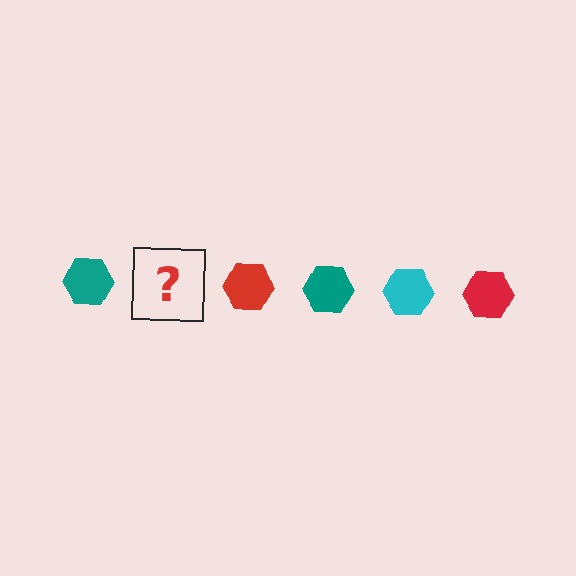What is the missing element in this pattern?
The missing element is a cyan hexagon.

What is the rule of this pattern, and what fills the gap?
The rule is that the pattern cycles through teal, cyan, red hexagons. The gap should be filled with a cyan hexagon.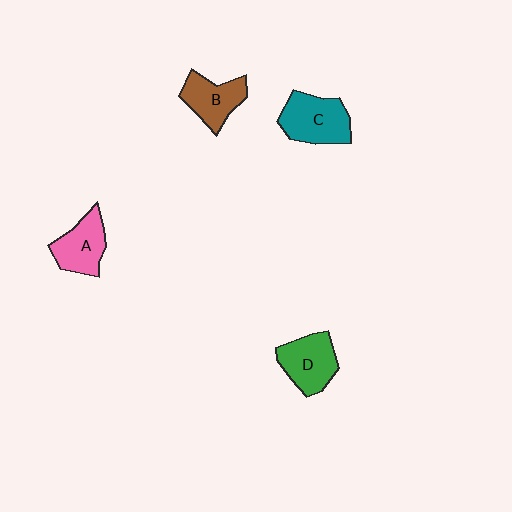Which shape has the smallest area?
Shape B (brown).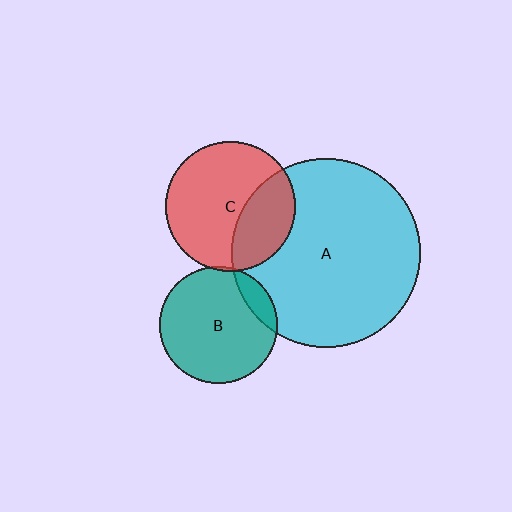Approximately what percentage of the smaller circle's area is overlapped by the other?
Approximately 10%.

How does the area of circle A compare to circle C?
Approximately 2.1 times.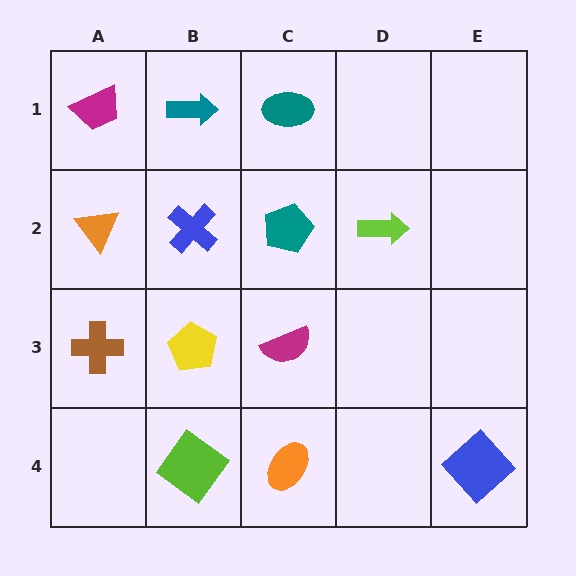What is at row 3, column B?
A yellow pentagon.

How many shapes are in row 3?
3 shapes.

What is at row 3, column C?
A magenta semicircle.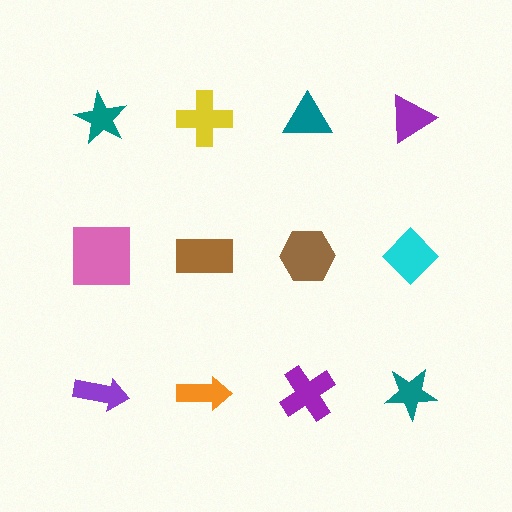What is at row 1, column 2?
A yellow cross.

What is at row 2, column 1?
A pink square.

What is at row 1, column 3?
A teal triangle.